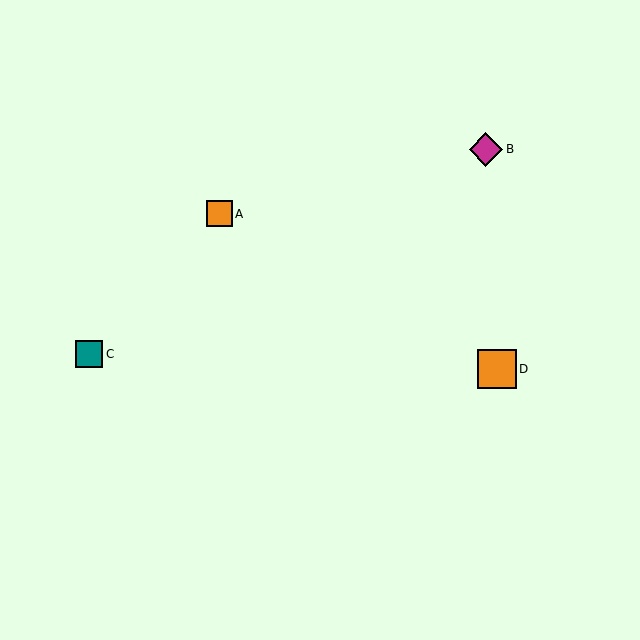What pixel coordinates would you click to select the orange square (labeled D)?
Click at (497, 369) to select the orange square D.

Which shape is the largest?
The orange square (labeled D) is the largest.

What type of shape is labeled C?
Shape C is a teal square.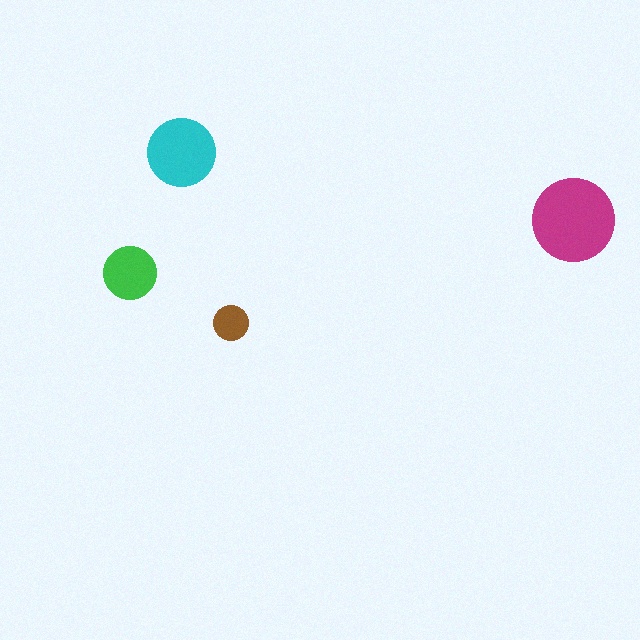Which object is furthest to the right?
The magenta circle is rightmost.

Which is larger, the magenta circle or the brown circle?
The magenta one.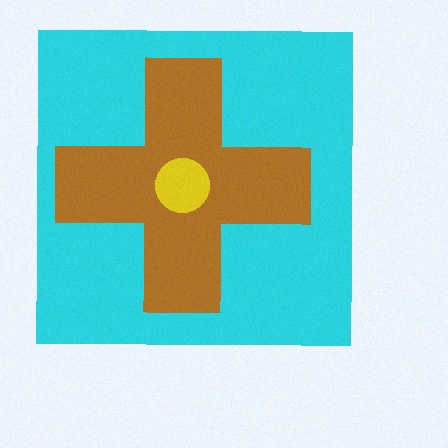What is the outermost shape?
The cyan square.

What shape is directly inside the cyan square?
The brown cross.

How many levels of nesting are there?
3.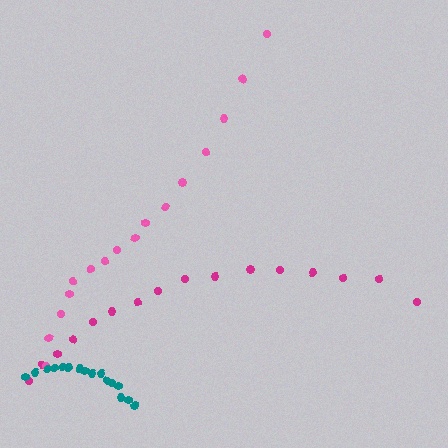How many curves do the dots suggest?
There are 3 distinct paths.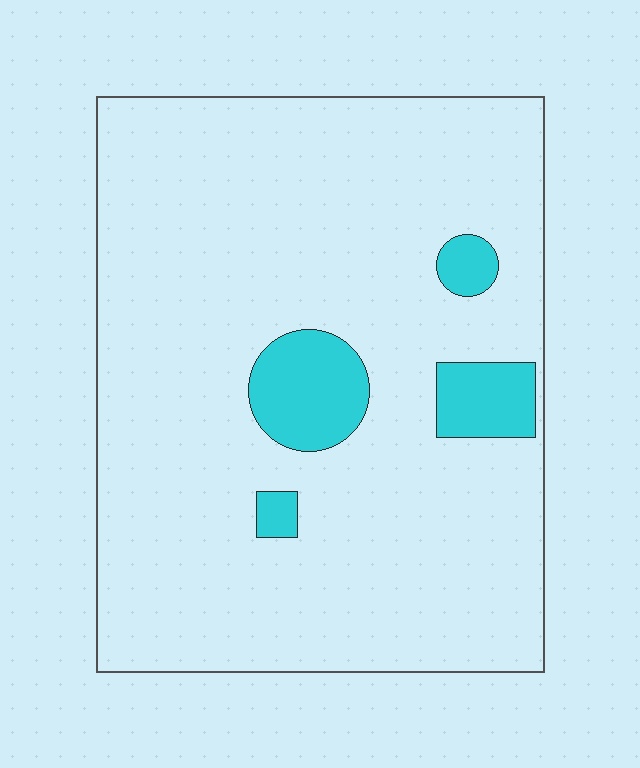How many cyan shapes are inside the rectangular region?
4.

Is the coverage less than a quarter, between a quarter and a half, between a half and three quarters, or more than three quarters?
Less than a quarter.